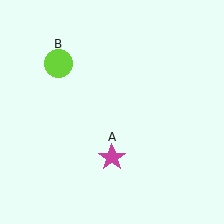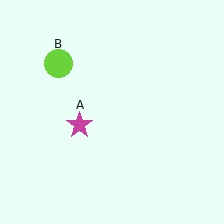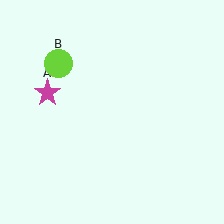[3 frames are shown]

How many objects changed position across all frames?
1 object changed position: magenta star (object A).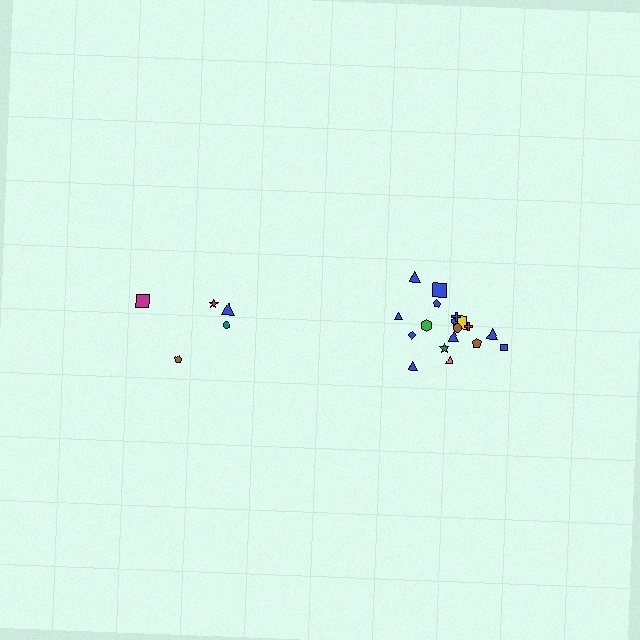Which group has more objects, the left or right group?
The right group.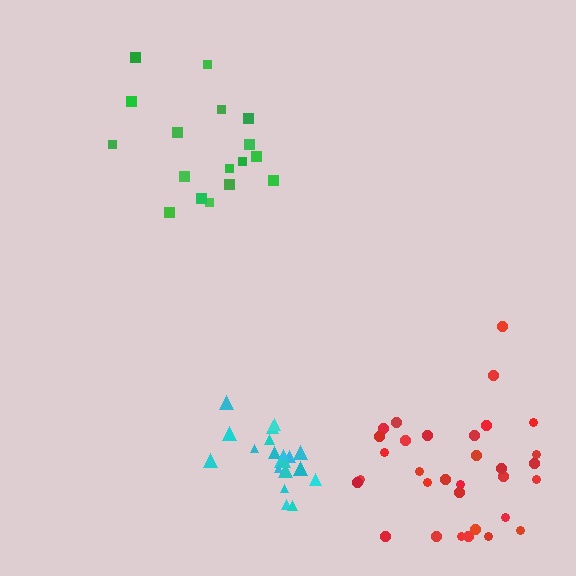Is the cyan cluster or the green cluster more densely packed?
Cyan.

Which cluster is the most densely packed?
Cyan.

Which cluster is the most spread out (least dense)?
Green.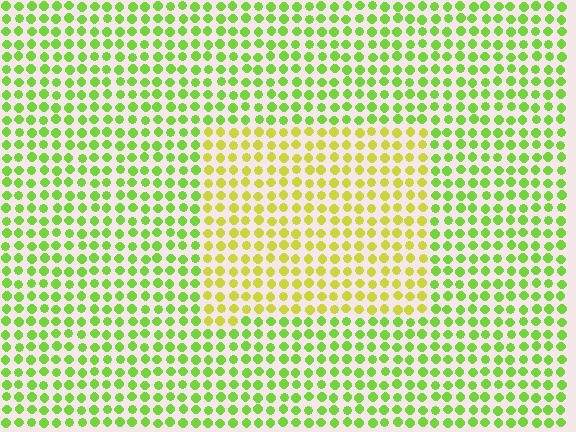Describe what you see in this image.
The image is filled with small lime elements in a uniform arrangement. A rectangle-shaped region is visible where the elements are tinted to a slightly different hue, forming a subtle color boundary.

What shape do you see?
I see a rectangle.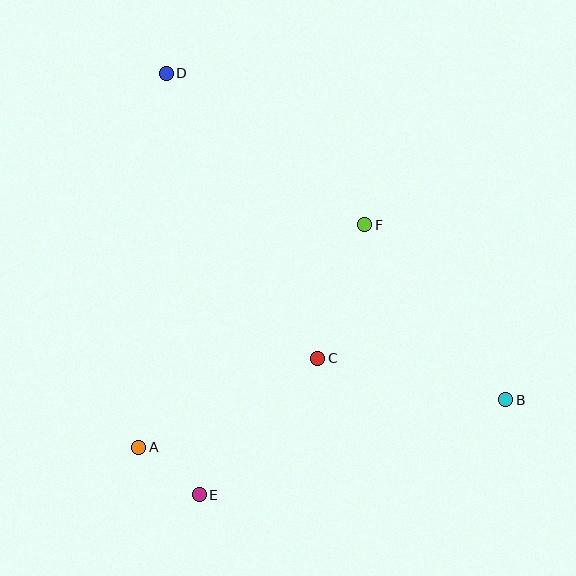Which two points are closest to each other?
Points A and E are closest to each other.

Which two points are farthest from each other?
Points B and D are farthest from each other.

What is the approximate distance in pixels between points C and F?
The distance between C and F is approximately 142 pixels.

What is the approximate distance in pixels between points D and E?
The distance between D and E is approximately 423 pixels.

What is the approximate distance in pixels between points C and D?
The distance between C and D is approximately 323 pixels.